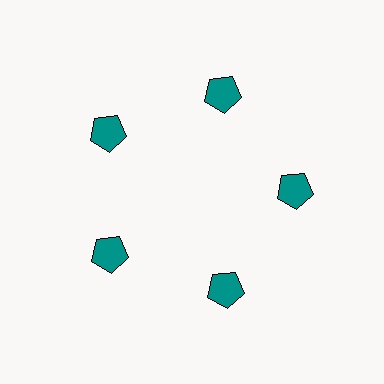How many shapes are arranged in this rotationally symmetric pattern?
There are 5 shapes, arranged in 5 groups of 1.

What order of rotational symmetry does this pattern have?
This pattern has 5-fold rotational symmetry.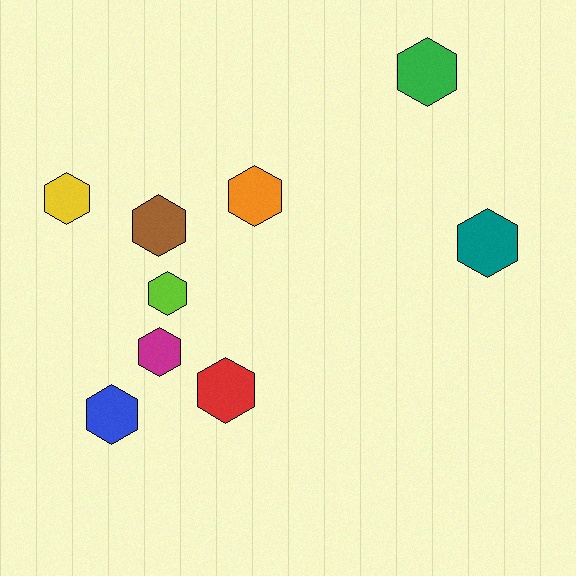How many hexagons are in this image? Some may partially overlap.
There are 9 hexagons.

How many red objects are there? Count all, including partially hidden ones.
There is 1 red object.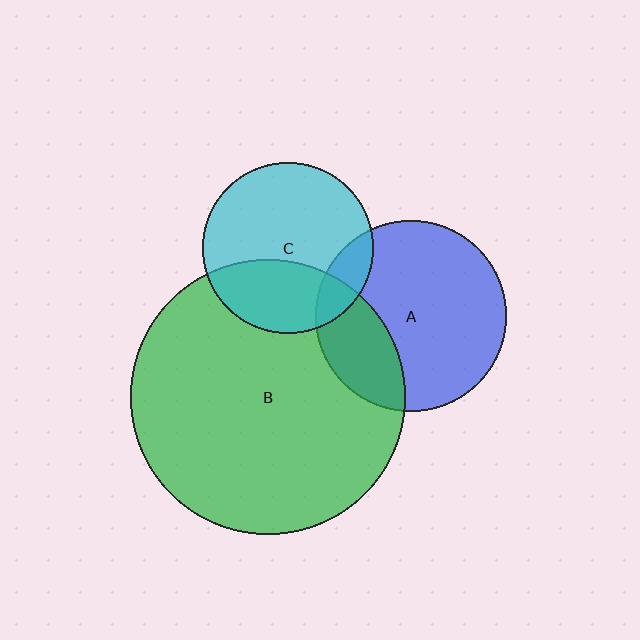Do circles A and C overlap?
Yes.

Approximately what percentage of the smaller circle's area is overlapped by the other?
Approximately 15%.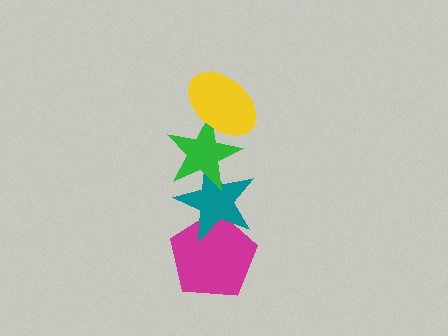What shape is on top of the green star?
The yellow ellipse is on top of the green star.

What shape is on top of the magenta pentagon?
The teal star is on top of the magenta pentagon.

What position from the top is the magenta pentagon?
The magenta pentagon is 4th from the top.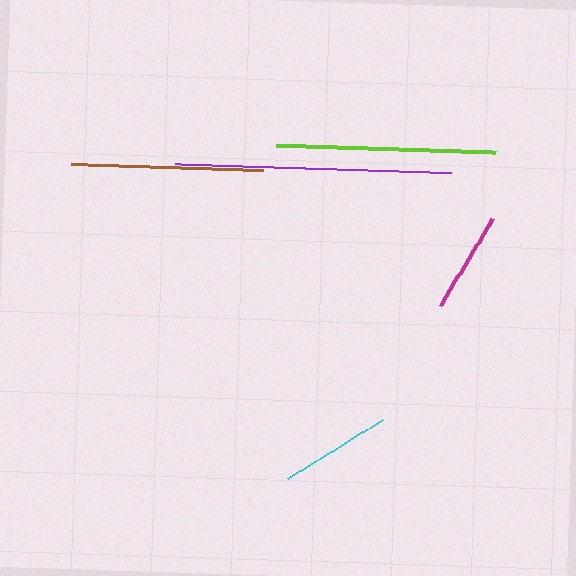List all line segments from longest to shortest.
From longest to shortest: purple, lime, brown, cyan, magenta.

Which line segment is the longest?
The purple line is the longest at approximately 276 pixels.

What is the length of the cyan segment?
The cyan segment is approximately 112 pixels long.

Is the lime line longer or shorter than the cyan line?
The lime line is longer than the cyan line.